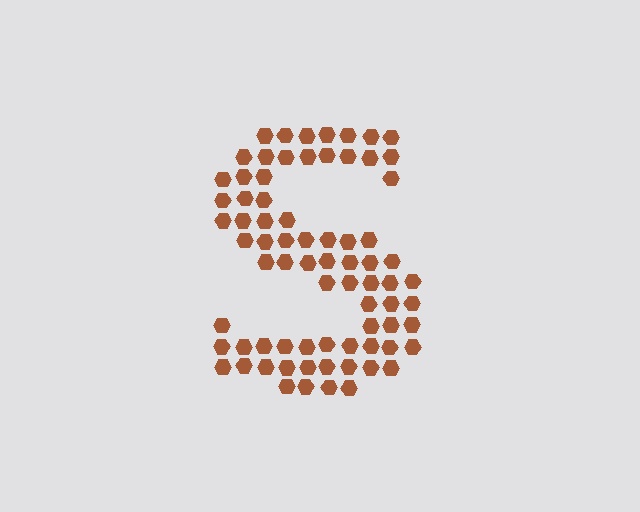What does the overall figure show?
The overall figure shows the letter S.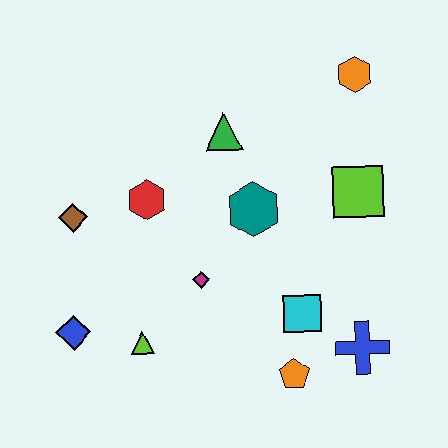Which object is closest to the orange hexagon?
The lime square is closest to the orange hexagon.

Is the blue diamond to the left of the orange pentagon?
Yes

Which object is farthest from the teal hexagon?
The blue diamond is farthest from the teal hexagon.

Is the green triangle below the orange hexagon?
Yes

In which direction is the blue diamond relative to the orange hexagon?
The blue diamond is to the left of the orange hexagon.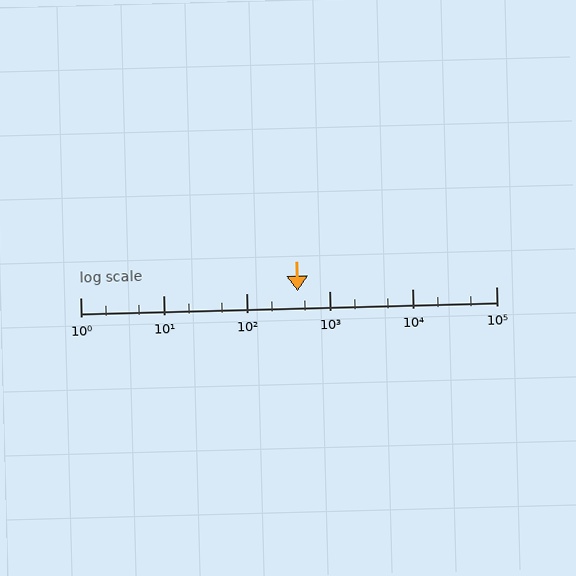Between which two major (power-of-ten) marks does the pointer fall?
The pointer is between 100 and 1000.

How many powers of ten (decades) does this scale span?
The scale spans 5 decades, from 1 to 100000.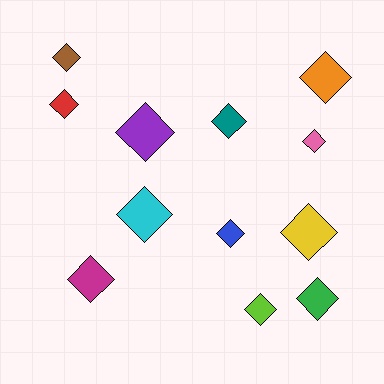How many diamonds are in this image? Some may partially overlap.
There are 12 diamonds.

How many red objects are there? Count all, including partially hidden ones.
There is 1 red object.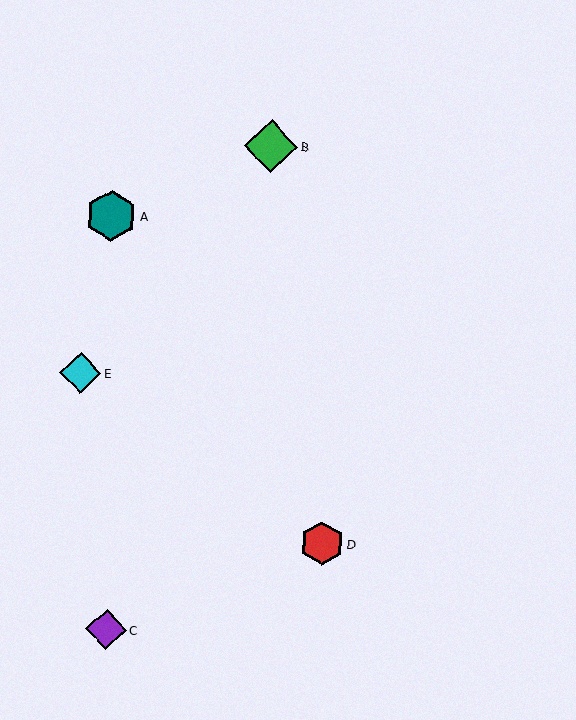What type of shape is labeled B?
Shape B is a green diamond.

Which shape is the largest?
The green diamond (labeled B) is the largest.